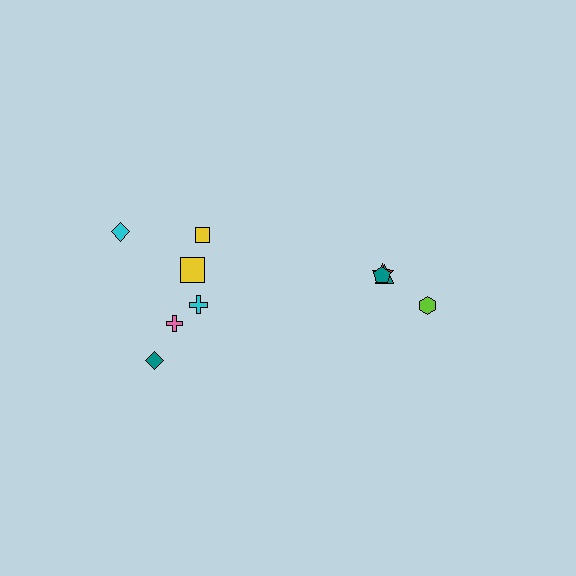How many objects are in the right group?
There are 4 objects.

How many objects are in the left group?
There are 6 objects.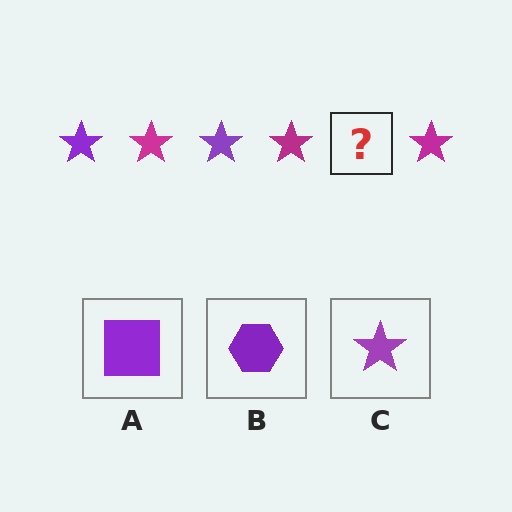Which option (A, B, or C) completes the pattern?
C.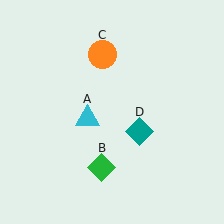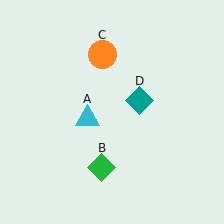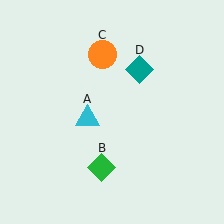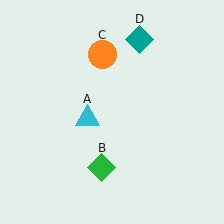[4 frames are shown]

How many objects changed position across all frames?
1 object changed position: teal diamond (object D).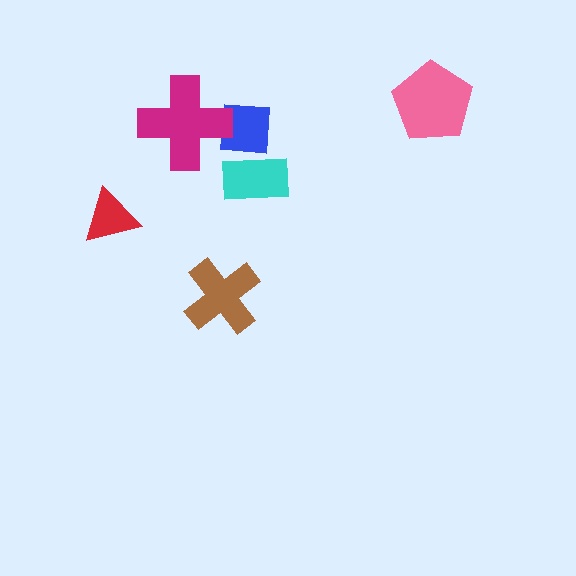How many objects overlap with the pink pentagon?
0 objects overlap with the pink pentagon.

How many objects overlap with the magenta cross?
1 object overlaps with the magenta cross.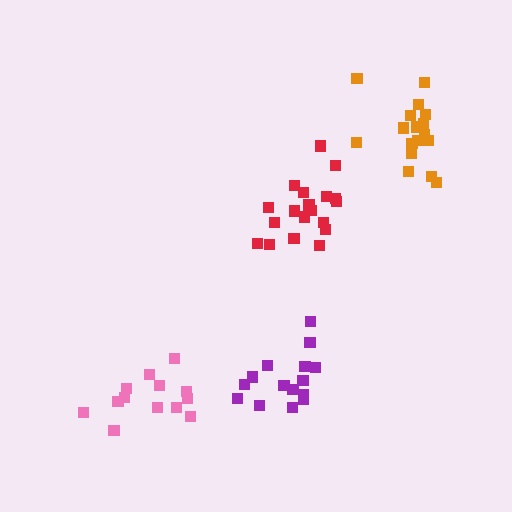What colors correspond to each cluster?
The clusters are colored: purple, orange, pink, red.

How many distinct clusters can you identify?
There are 4 distinct clusters.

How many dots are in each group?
Group 1: 15 dots, Group 2: 17 dots, Group 3: 13 dots, Group 4: 19 dots (64 total).